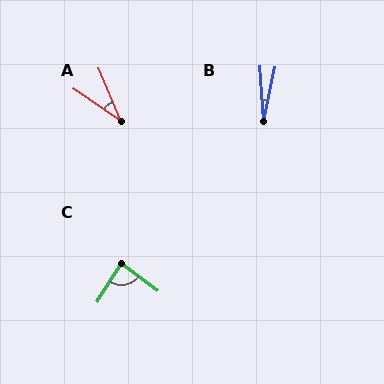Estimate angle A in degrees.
Approximately 34 degrees.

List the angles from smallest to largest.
B (16°), A (34°), C (86°).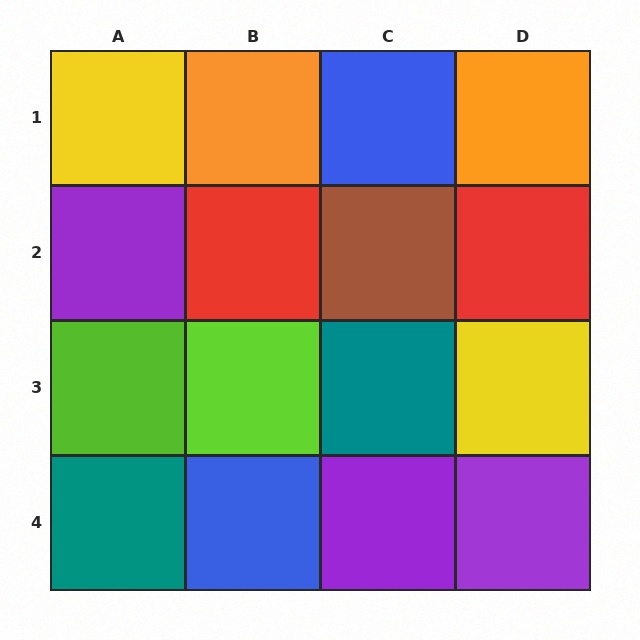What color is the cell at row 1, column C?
Blue.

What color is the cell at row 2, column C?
Brown.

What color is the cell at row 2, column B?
Red.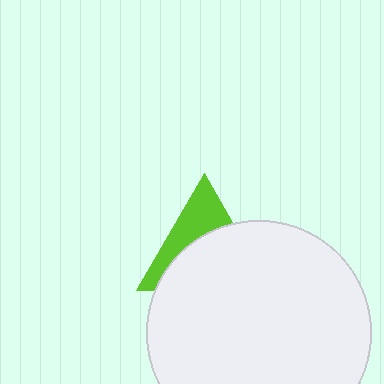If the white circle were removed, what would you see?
You would see the complete lime triangle.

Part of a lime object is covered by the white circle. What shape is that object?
It is a triangle.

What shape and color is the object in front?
The object in front is a white circle.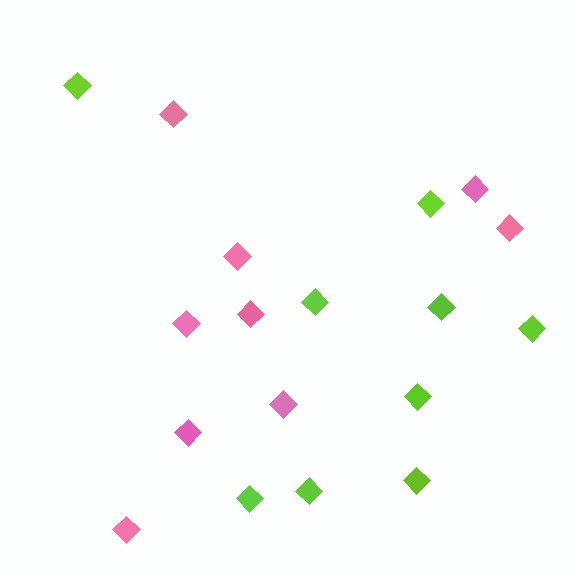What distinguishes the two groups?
There are 2 groups: one group of lime diamonds (9) and one group of pink diamonds (9).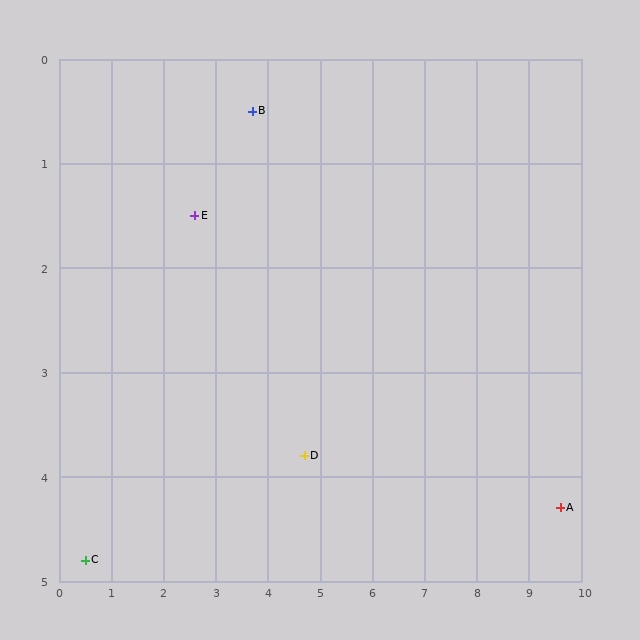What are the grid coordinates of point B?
Point B is at approximately (3.7, 0.5).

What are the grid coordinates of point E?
Point E is at approximately (2.6, 1.5).